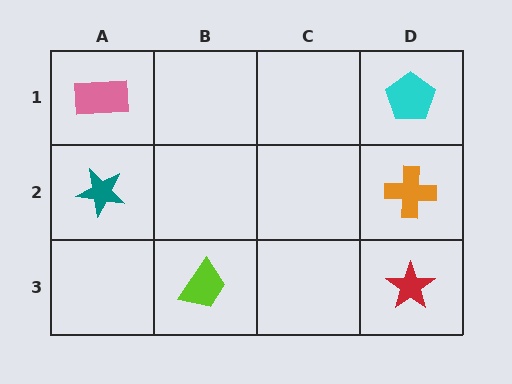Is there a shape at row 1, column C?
No, that cell is empty.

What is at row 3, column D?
A red star.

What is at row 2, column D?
An orange cross.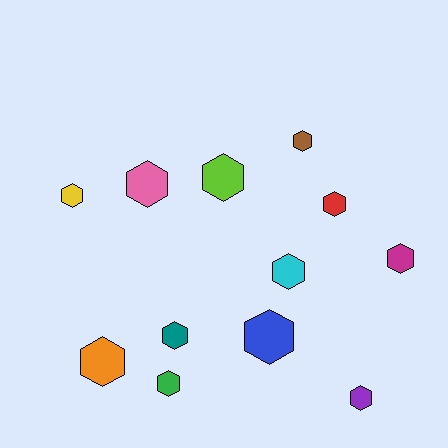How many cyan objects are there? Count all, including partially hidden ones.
There is 1 cyan object.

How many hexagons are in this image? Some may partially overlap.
There are 12 hexagons.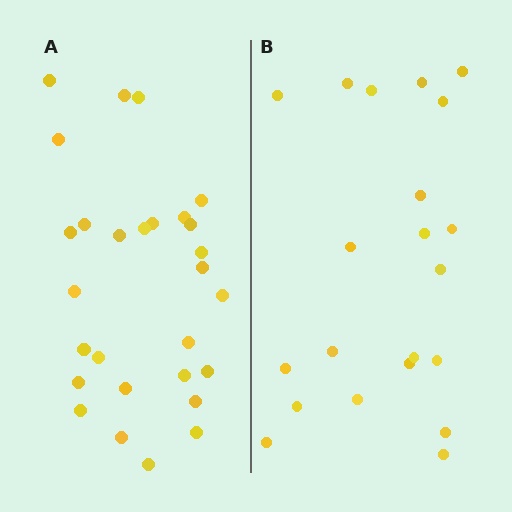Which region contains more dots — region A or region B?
Region A (the left region) has more dots.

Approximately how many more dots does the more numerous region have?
Region A has roughly 8 or so more dots than region B.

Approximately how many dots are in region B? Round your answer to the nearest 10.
About 20 dots. (The exact count is 21, which rounds to 20.)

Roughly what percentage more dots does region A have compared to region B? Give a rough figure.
About 35% more.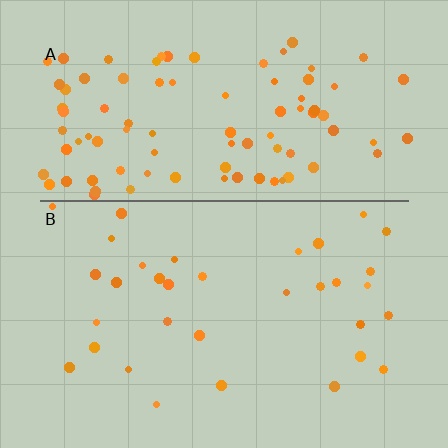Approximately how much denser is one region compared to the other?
Approximately 2.8× — region A over region B.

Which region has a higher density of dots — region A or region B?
A (the top).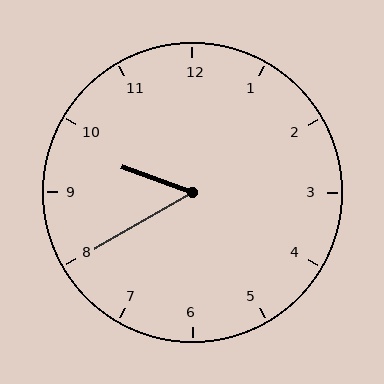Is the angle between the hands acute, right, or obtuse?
It is acute.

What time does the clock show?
9:40.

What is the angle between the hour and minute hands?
Approximately 50 degrees.